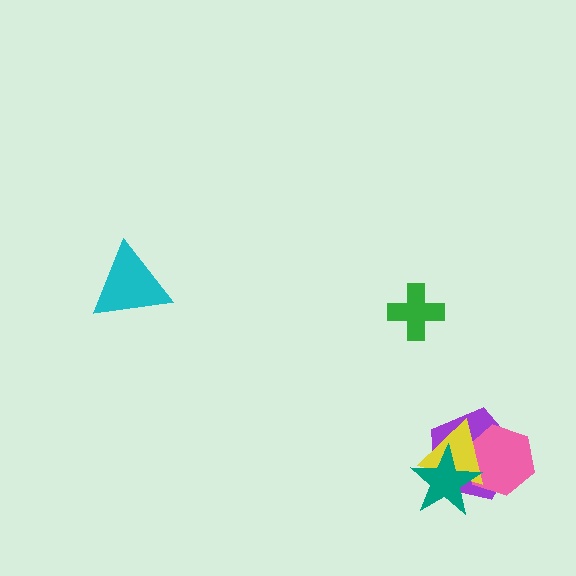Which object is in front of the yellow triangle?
The teal star is in front of the yellow triangle.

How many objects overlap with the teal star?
3 objects overlap with the teal star.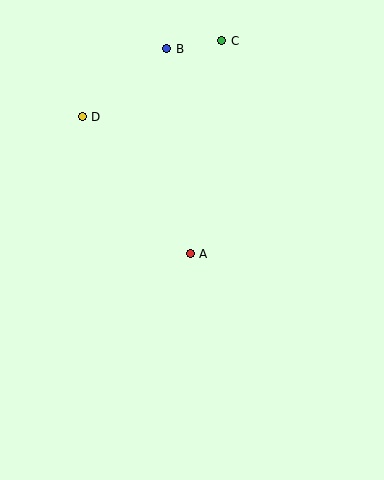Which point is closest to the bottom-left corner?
Point A is closest to the bottom-left corner.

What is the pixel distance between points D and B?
The distance between D and B is 109 pixels.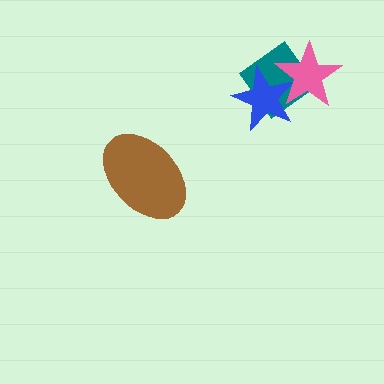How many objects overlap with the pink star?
2 objects overlap with the pink star.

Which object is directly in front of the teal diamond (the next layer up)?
The blue star is directly in front of the teal diamond.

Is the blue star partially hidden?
Yes, it is partially covered by another shape.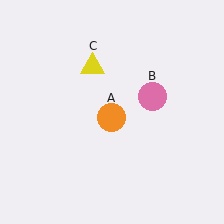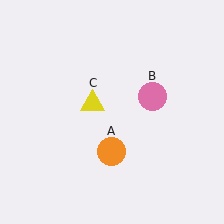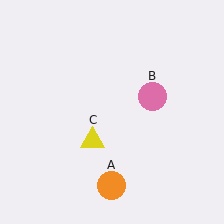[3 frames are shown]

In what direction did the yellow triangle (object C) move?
The yellow triangle (object C) moved down.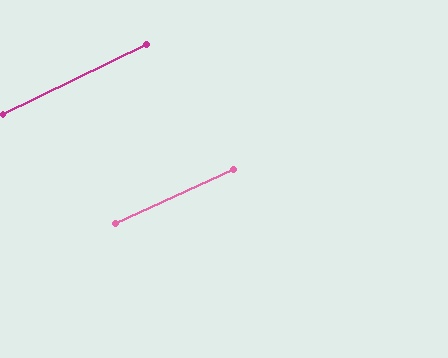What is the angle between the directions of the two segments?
Approximately 1 degree.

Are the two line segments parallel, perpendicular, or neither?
Parallel — their directions differ by only 1.1°.